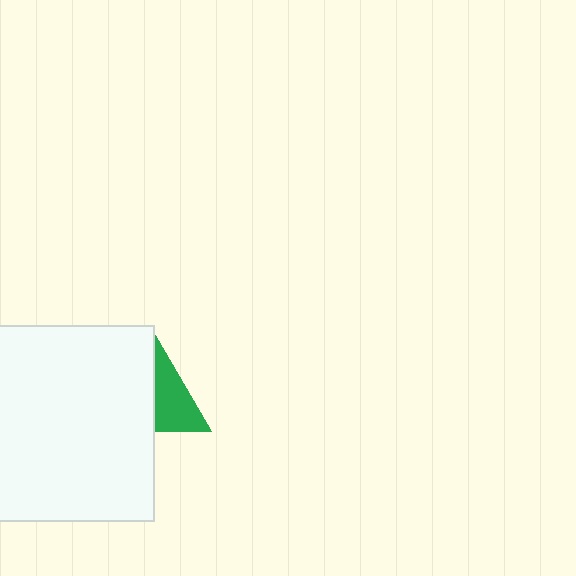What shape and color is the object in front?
The object in front is a white square.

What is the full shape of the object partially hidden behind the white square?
The partially hidden object is a green triangle.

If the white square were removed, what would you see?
You would see the complete green triangle.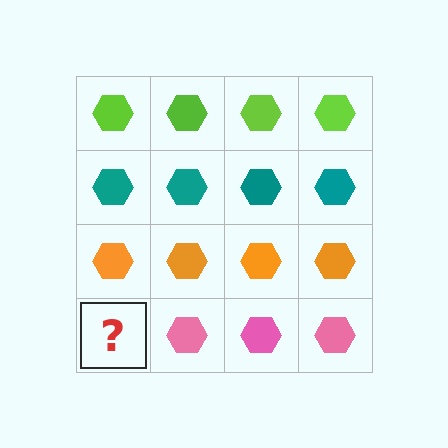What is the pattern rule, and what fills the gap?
The rule is that each row has a consistent color. The gap should be filled with a pink hexagon.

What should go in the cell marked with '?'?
The missing cell should contain a pink hexagon.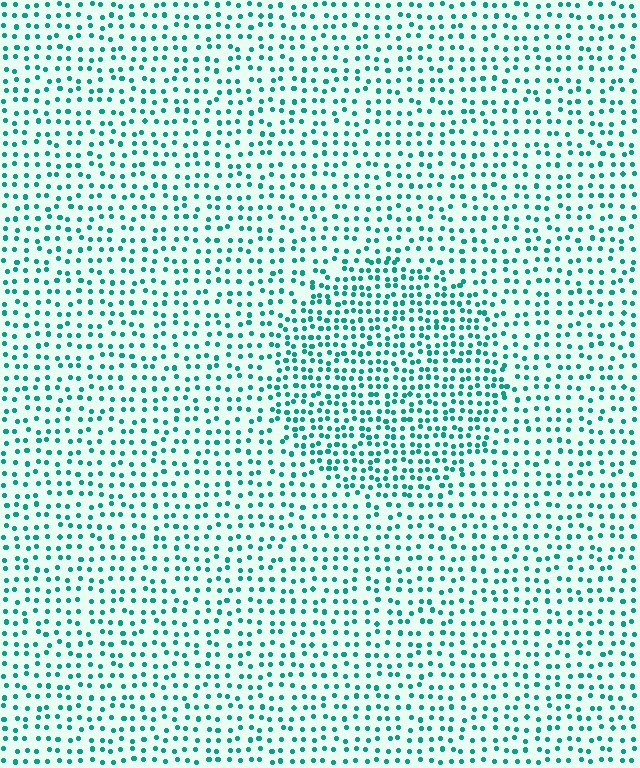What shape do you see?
I see a circle.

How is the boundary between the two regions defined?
The boundary is defined by a change in element density (approximately 1.6x ratio). All elements are the same color, size, and shape.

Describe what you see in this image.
The image contains small teal elements arranged at two different densities. A circle-shaped region is visible where the elements are more densely packed than the surrounding area.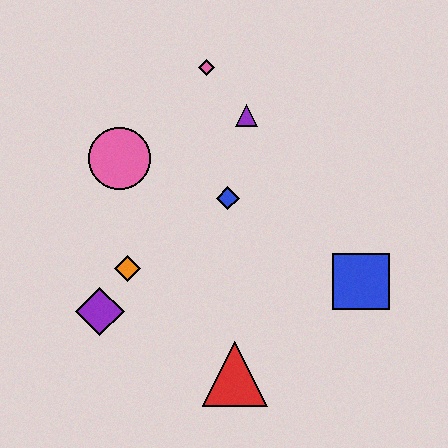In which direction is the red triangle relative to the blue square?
The red triangle is to the left of the blue square.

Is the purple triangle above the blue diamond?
Yes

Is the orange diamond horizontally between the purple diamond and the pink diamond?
Yes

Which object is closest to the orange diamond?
The purple diamond is closest to the orange diamond.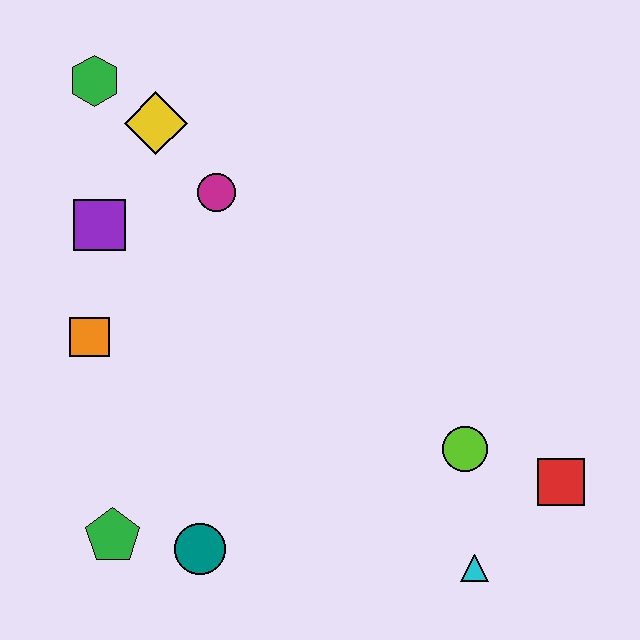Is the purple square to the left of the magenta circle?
Yes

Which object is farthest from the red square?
The green hexagon is farthest from the red square.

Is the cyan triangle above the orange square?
No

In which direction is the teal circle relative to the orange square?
The teal circle is below the orange square.